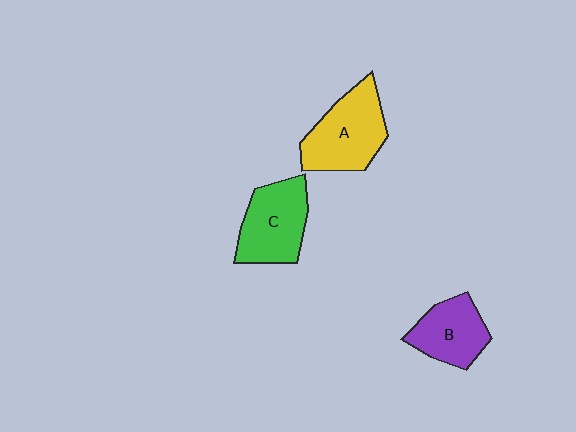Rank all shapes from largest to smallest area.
From largest to smallest: A (yellow), C (green), B (purple).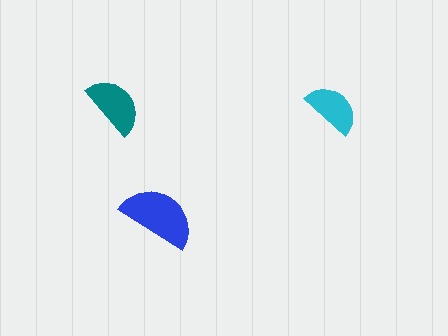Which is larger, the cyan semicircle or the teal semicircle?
The teal one.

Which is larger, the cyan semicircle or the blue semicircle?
The blue one.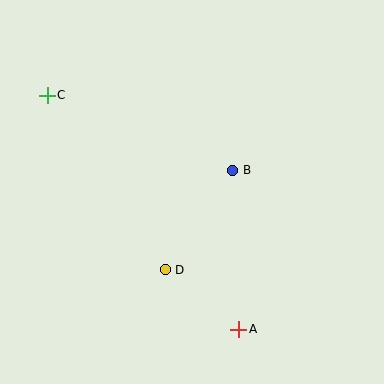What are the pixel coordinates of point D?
Point D is at (165, 270).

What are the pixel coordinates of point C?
Point C is at (47, 95).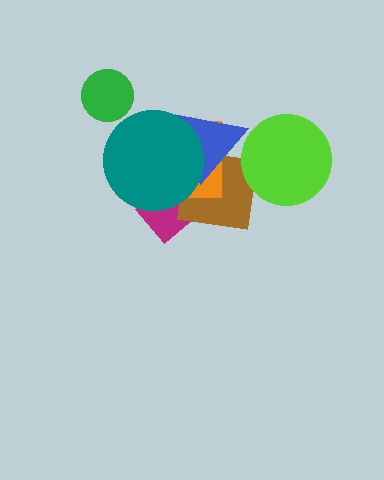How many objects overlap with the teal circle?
4 objects overlap with the teal circle.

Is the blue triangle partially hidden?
Yes, it is partially covered by another shape.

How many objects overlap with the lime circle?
1 object overlaps with the lime circle.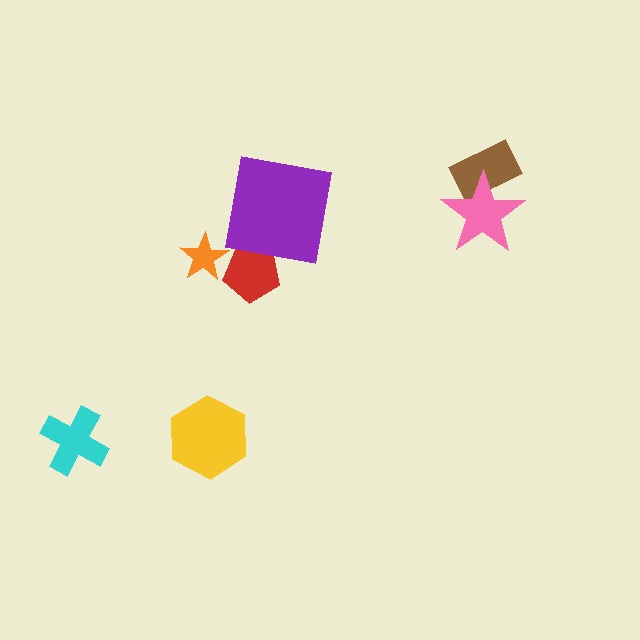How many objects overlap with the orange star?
1 object overlaps with the orange star.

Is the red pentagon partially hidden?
Yes, it is partially covered by another shape.